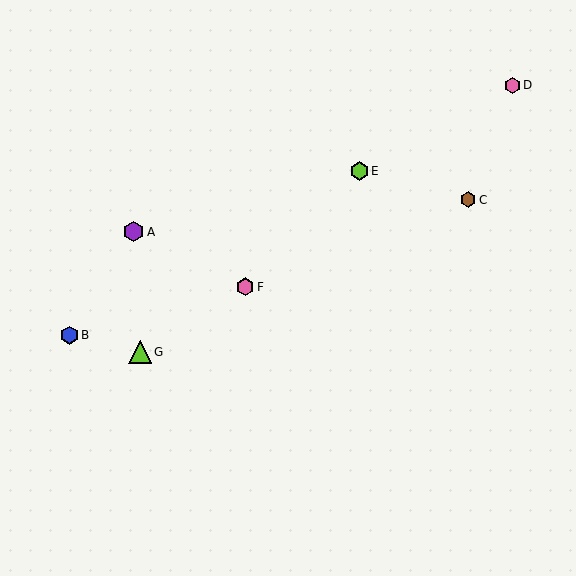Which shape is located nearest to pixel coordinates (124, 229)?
The purple hexagon (labeled A) at (134, 232) is nearest to that location.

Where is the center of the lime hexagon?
The center of the lime hexagon is at (359, 171).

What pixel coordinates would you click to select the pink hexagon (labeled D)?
Click at (512, 85) to select the pink hexagon D.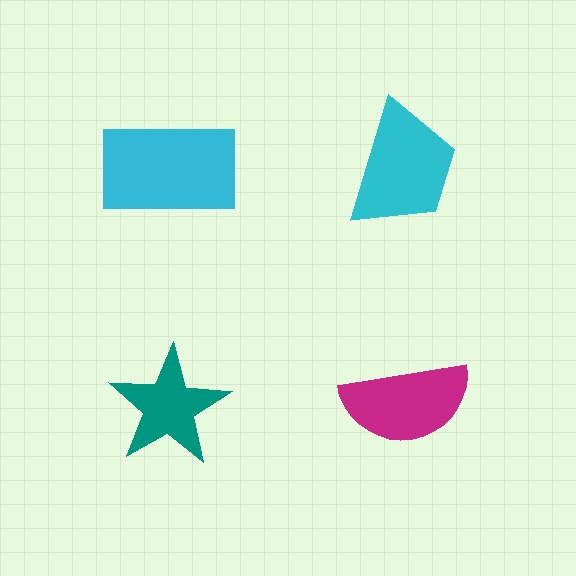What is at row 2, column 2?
A magenta semicircle.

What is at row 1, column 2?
A cyan trapezoid.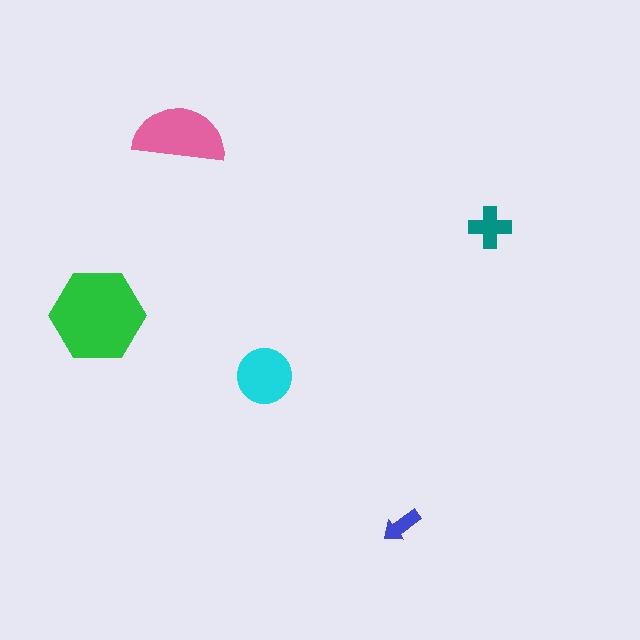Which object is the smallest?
The blue arrow.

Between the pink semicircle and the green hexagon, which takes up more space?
The green hexagon.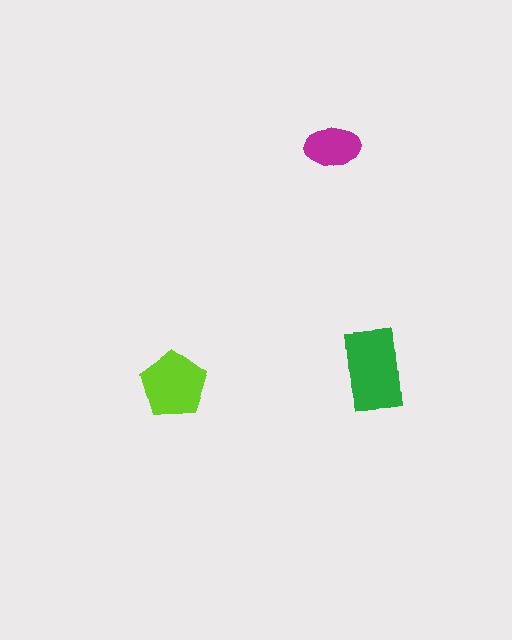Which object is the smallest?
The magenta ellipse.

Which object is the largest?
The green rectangle.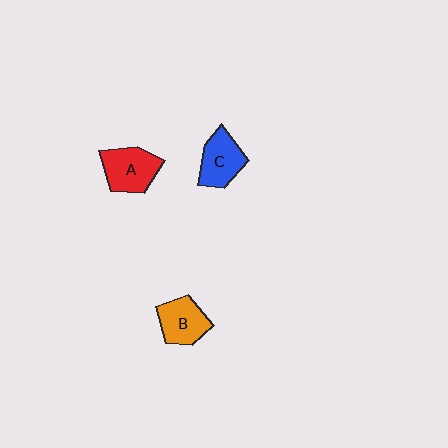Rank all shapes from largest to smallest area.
From largest to smallest: A (red), C (blue), B (orange).